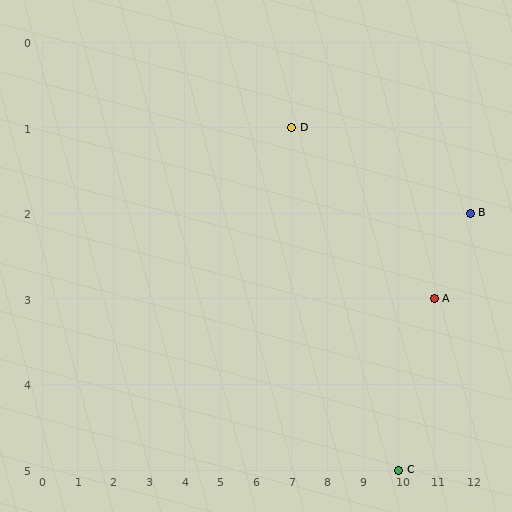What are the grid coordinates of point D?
Point D is at grid coordinates (7, 1).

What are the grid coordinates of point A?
Point A is at grid coordinates (11, 3).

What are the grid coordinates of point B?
Point B is at grid coordinates (12, 2).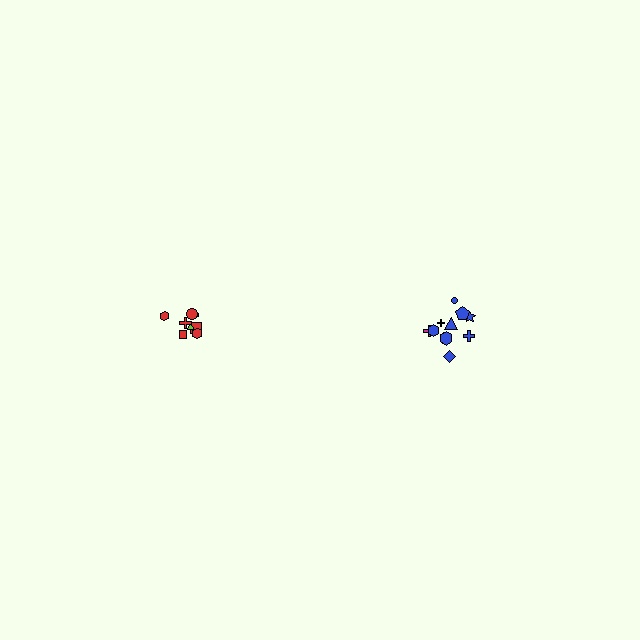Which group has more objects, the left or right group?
The right group.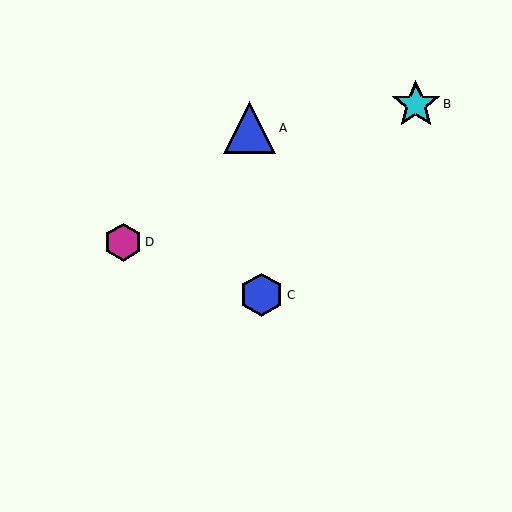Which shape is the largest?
The blue triangle (labeled A) is the largest.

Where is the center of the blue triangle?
The center of the blue triangle is at (250, 128).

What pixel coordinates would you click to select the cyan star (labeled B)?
Click at (416, 104) to select the cyan star B.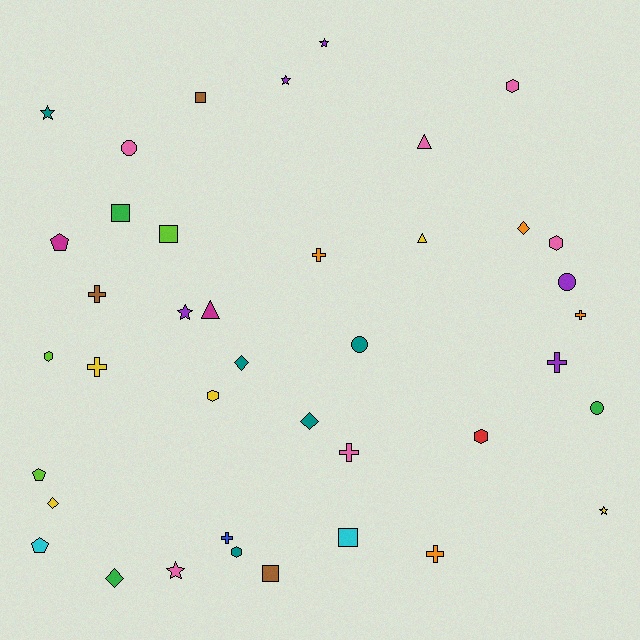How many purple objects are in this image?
There are 5 purple objects.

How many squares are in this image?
There are 5 squares.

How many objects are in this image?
There are 40 objects.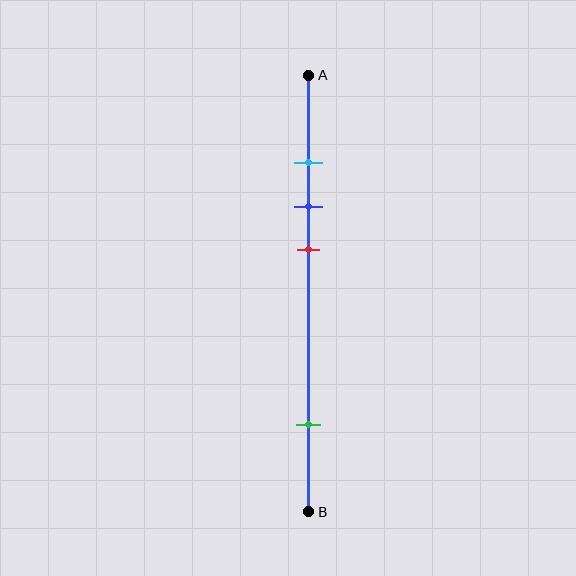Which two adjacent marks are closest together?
The cyan and blue marks are the closest adjacent pair.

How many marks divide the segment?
There are 4 marks dividing the segment.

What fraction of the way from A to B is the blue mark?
The blue mark is approximately 30% (0.3) of the way from A to B.